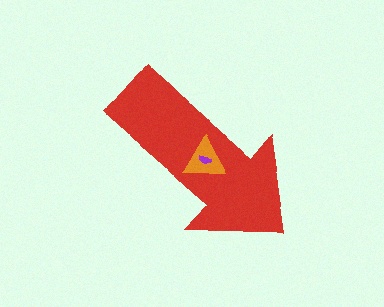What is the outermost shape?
The red arrow.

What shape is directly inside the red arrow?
The orange triangle.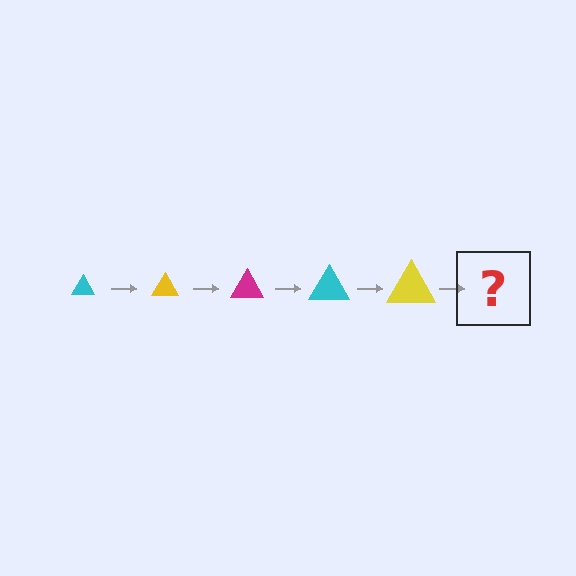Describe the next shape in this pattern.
It should be a magenta triangle, larger than the previous one.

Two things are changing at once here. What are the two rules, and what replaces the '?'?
The two rules are that the triangle grows larger each step and the color cycles through cyan, yellow, and magenta. The '?' should be a magenta triangle, larger than the previous one.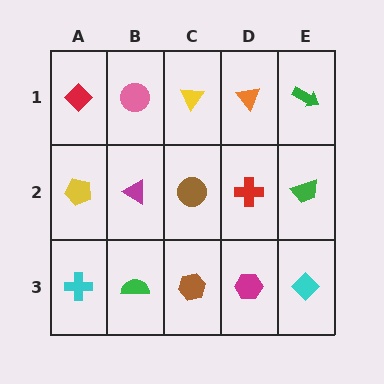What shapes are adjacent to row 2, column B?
A pink circle (row 1, column B), a green semicircle (row 3, column B), a yellow pentagon (row 2, column A), a brown circle (row 2, column C).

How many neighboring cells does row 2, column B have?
4.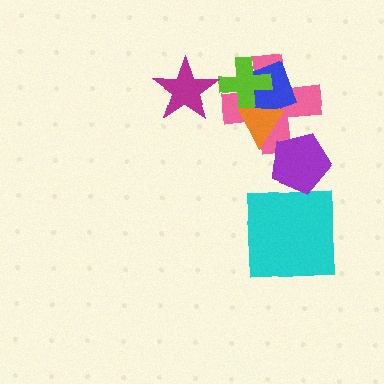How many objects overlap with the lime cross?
3 objects overlap with the lime cross.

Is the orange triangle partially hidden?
No, no other shape covers it.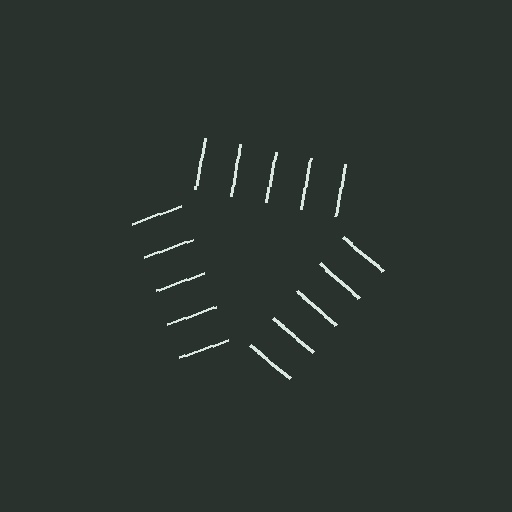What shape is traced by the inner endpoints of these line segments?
An illusory triangle — the line segments terminate on its edges but no continuous stroke is drawn.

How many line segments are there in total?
15 — 5 along each of the 3 edges.